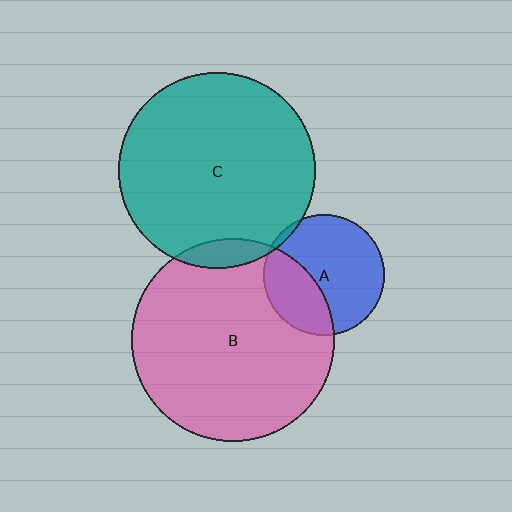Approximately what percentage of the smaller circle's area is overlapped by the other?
Approximately 5%.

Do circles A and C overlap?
Yes.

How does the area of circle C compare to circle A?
Approximately 2.7 times.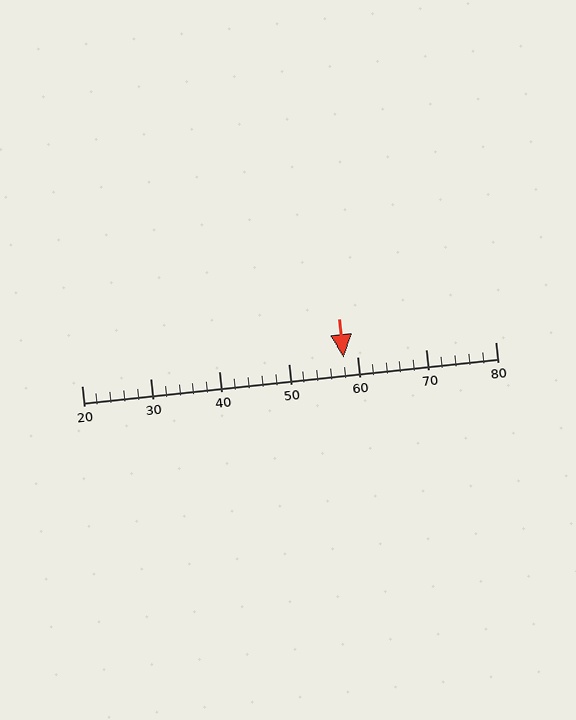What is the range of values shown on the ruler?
The ruler shows values from 20 to 80.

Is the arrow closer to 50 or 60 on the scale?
The arrow is closer to 60.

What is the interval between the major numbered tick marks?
The major tick marks are spaced 10 units apart.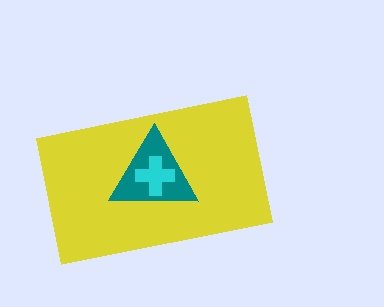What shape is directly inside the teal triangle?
The cyan cross.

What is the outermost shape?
The yellow rectangle.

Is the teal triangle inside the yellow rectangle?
Yes.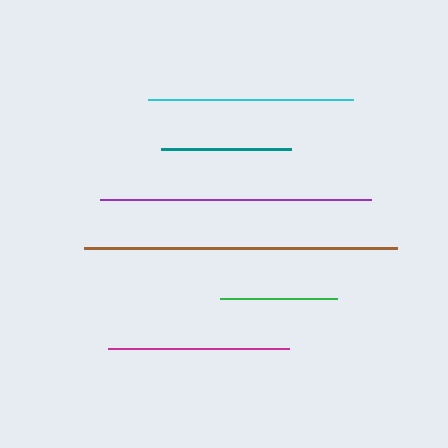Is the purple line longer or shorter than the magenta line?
The purple line is longer than the magenta line.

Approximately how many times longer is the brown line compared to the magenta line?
The brown line is approximately 1.7 times the length of the magenta line.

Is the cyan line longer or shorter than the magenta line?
The cyan line is longer than the magenta line.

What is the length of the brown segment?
The brown segment is approximately 313 pixels long.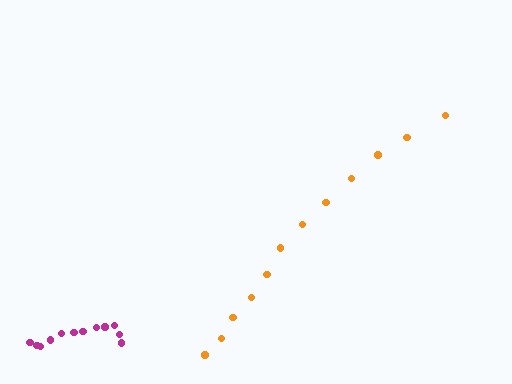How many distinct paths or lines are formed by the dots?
There are 2 distinct paths.